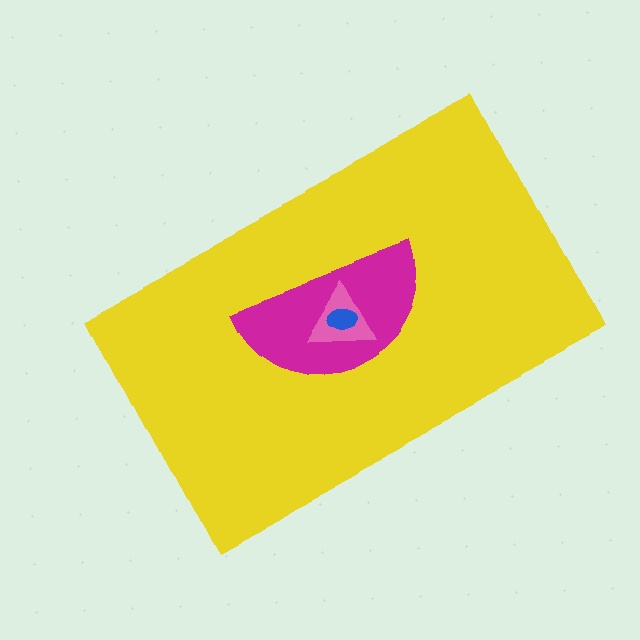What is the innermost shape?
The blue ellipse.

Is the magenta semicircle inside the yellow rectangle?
Yes.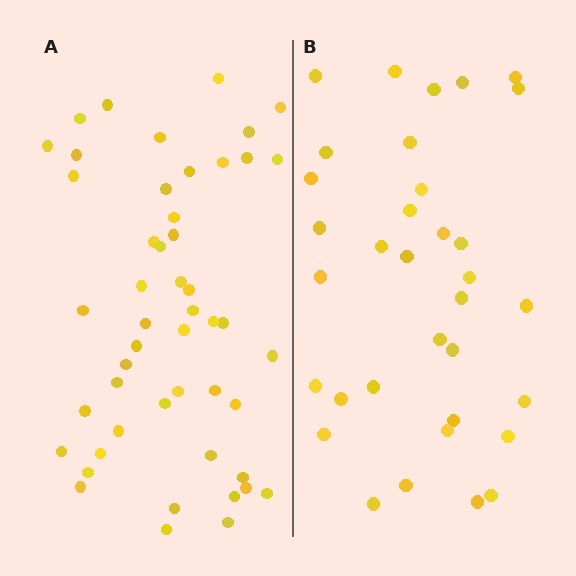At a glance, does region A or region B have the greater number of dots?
Region A (the left region) has more dots.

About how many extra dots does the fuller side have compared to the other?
Region A has approximately 15 more dots than region B.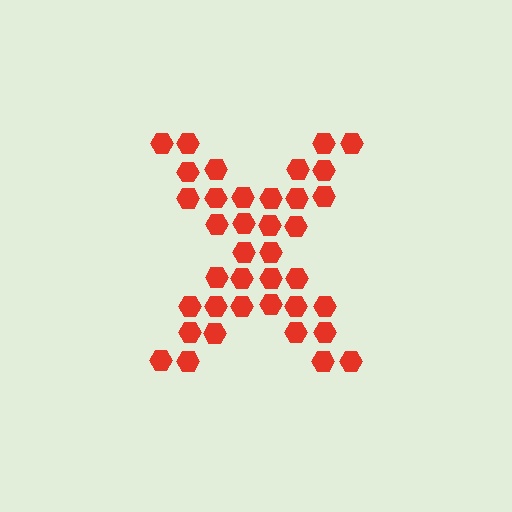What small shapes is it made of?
It is made of small hexagons.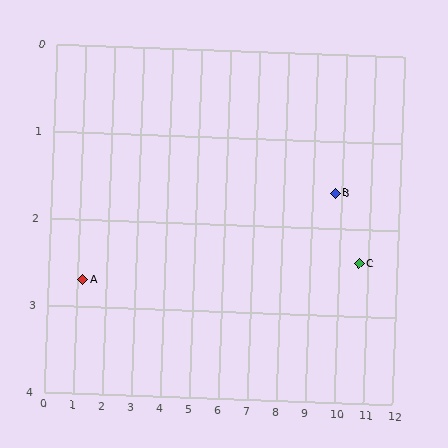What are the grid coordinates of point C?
Point C is at approximately (10.7, 2.4).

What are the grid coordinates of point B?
Point B is at approximately (9.8, 1.6).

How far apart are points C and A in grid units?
Points C and A are about 9.5 grid units apart.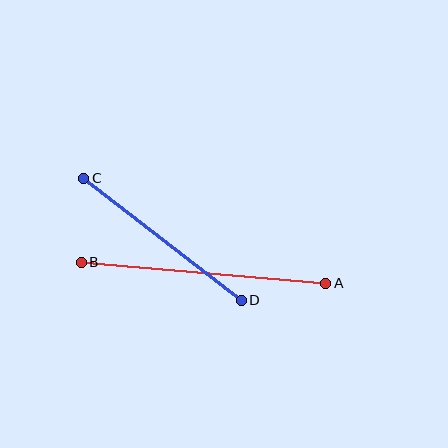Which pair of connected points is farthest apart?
Points A and B are farthest apart.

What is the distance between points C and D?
The distance is approximately 199 pixels.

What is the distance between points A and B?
The distance is approximately 246 pixels.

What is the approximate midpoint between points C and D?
The midpoint is at approximately (162, 239) pixels.